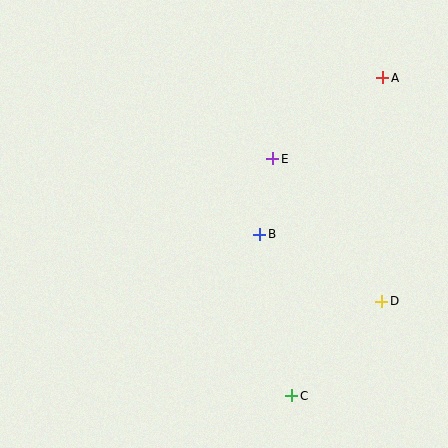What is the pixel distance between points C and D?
The distance between C and D is 131 pixels.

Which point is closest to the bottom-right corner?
Point D is closest to the bottom-right corner.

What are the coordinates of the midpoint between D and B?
The midpoint between D and B is at (321, 268).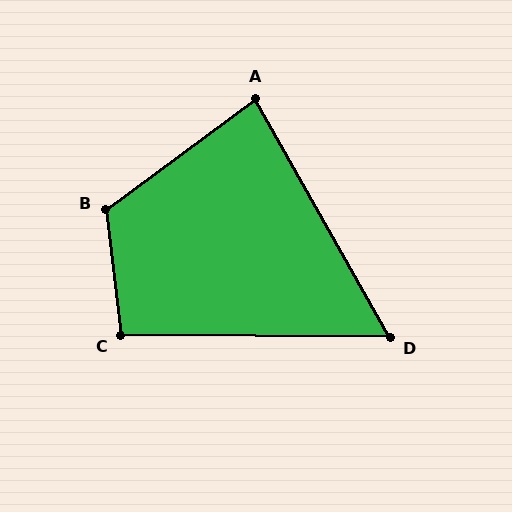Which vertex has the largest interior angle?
B, at approximately 120 degrees.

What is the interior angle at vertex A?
Approximately 83 degrees (acute).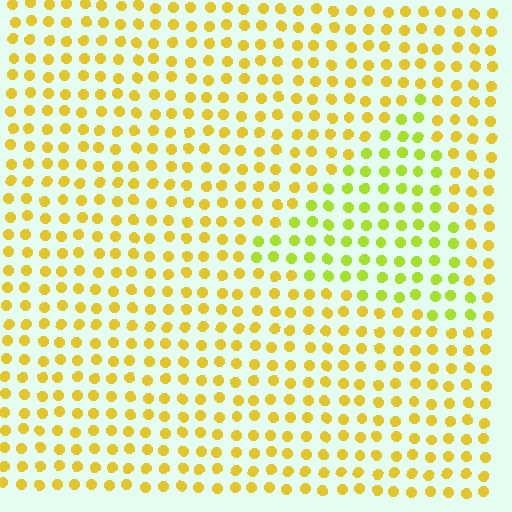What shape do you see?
I see a triangle.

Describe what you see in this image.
The image is filled with small yellow elements in a uniform arrangement. A triangle-shaped region is visible where the elements are tinted to a slightly different hue, forming a subtle color boundary.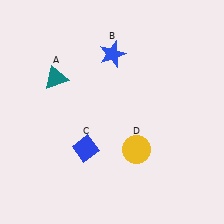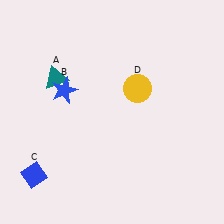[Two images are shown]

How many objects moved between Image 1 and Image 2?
3 objects moved between the two images.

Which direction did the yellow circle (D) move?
The yellow circle (D) moved up.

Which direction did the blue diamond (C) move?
The blue diamond (C) moved left.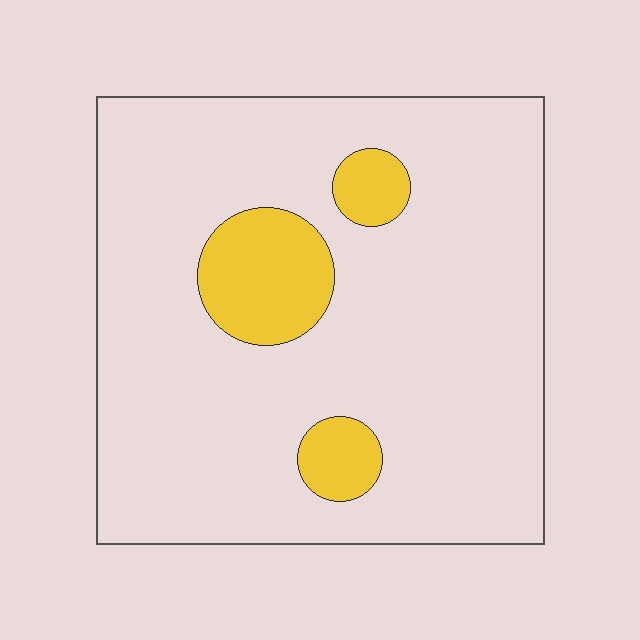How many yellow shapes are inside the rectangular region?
3.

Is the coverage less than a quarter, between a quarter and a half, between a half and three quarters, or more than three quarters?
Less than a quarter.